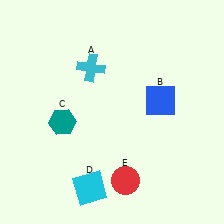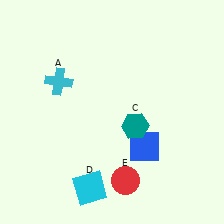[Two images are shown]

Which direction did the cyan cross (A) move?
The cyan cross (A) moved left.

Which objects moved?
The objects that moved are: the cyan cross (A), the blue square (B), the teal hexagon (C).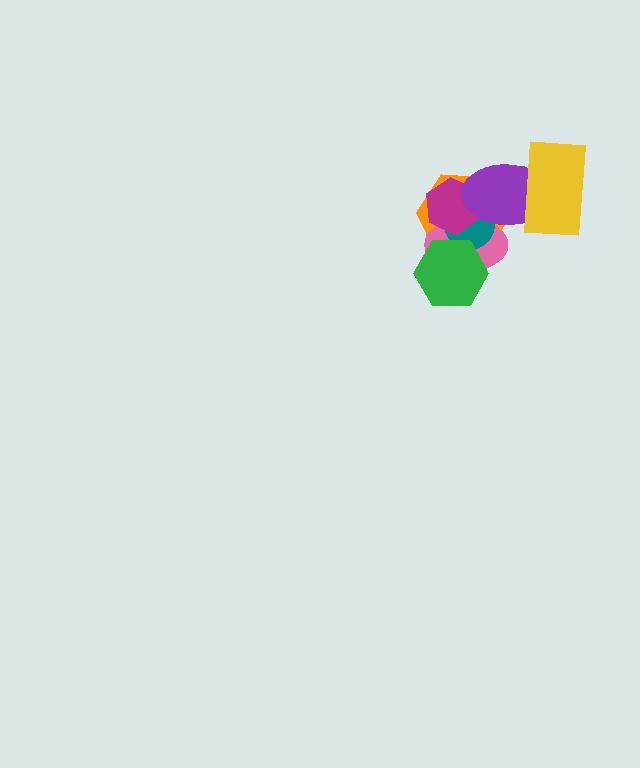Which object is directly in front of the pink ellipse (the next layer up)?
The teal circle is directly in front of the pink ellipse.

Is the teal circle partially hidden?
Yes, it is partially covered by another shape.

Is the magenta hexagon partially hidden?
Yes, it is partially covered by another shape.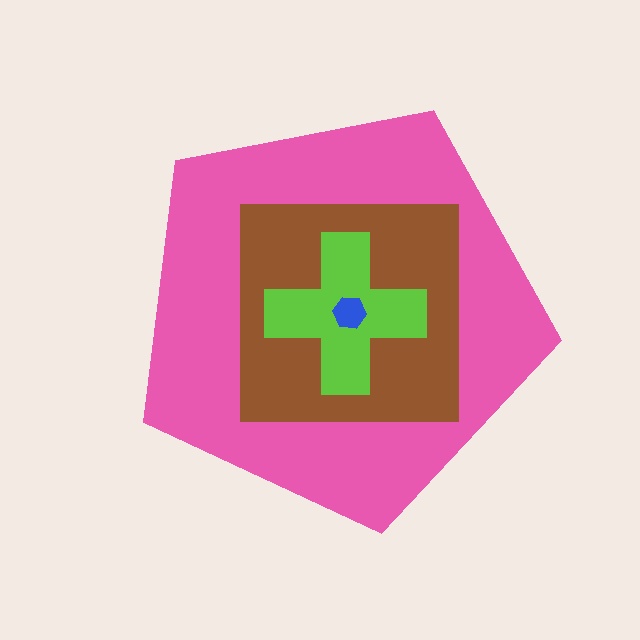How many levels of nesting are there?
4.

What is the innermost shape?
The blue hexagon.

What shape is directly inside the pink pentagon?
The brown square.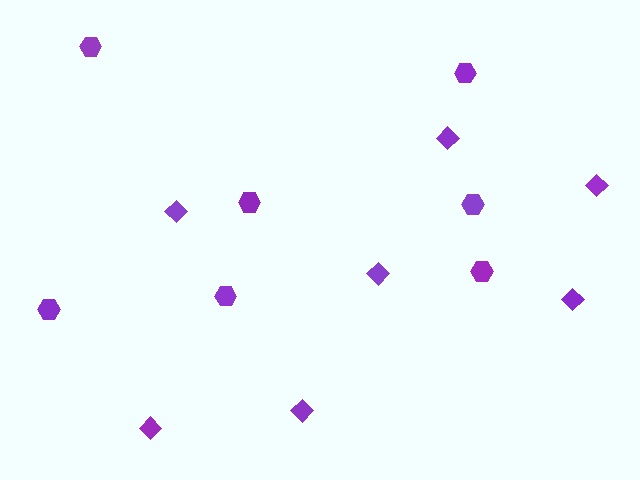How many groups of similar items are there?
There are 2 groups: one group of diamonds (7) and one group of hexagons (7).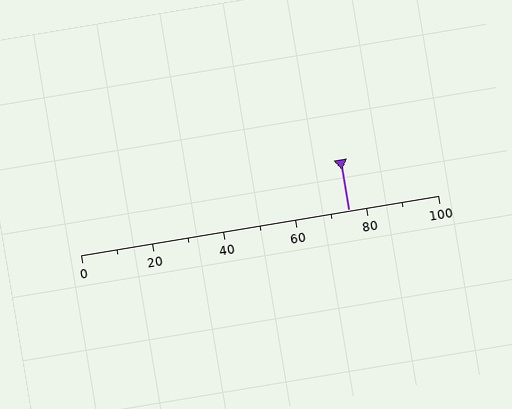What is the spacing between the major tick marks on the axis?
The major ticks are spaced 20 apart.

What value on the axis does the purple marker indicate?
The marker indicates approximately 75.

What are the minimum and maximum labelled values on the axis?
The axis runs from 0 to 100.